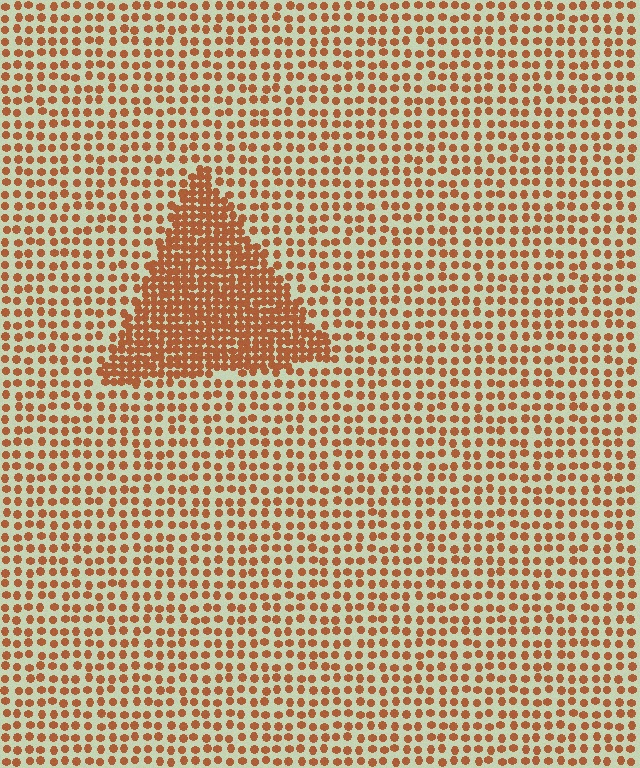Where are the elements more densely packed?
The elements are more densely packed inside the triangle boundary.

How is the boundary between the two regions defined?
The boundary is defined by a change in element density (approximately 2.2x ratio). All elements are the same color, size, and shape.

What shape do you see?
I see a triangle.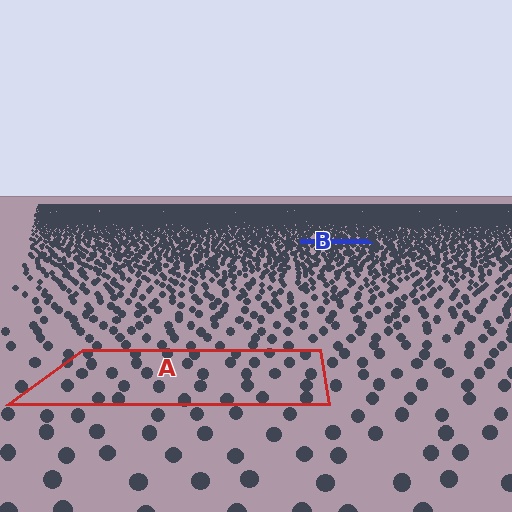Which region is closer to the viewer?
Region A is closer. The texture elements there are larger and more spread out.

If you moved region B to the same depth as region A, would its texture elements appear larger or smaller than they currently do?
They would appear larger. At a closer depth, the same texture elements are projected at a bigger on-screen size.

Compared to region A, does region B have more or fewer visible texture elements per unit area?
Region B has more texture elements per unit area — they are packed more densely because it is farther away.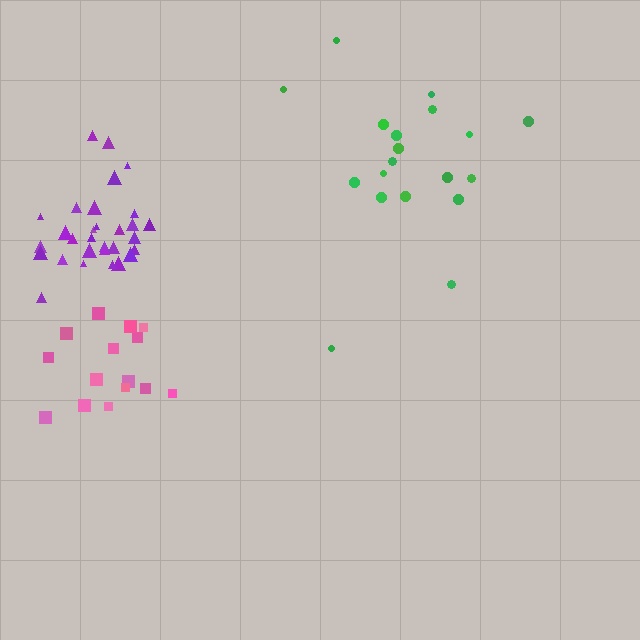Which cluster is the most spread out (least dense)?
Green.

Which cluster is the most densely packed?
Purple.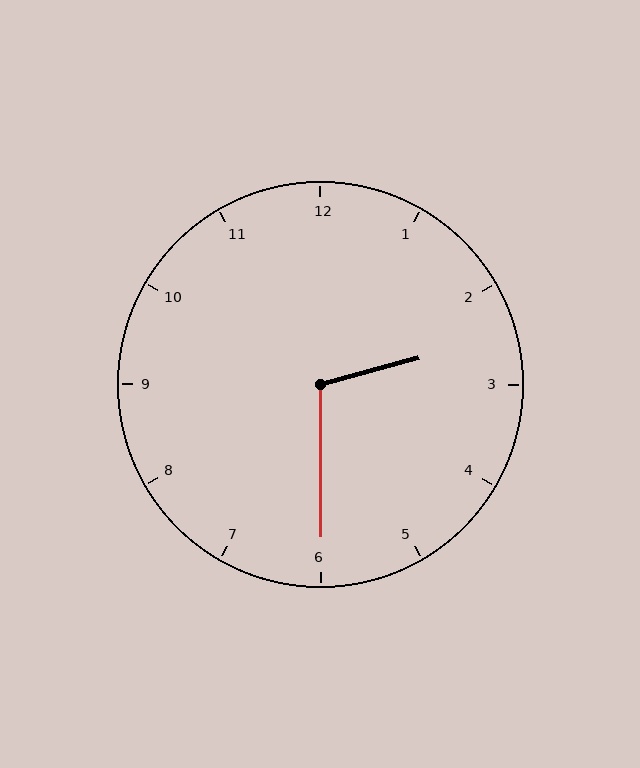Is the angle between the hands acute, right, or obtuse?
It is obtuse.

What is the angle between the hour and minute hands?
Approximately 105 degrees.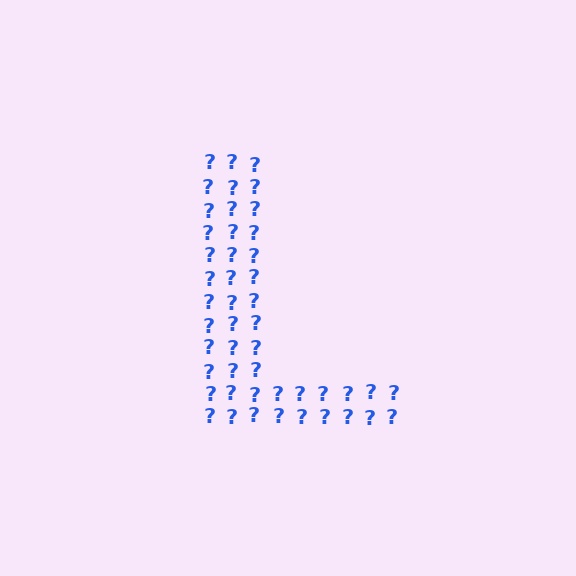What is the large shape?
The large shape is the letter L.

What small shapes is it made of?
It is made of small question marks.